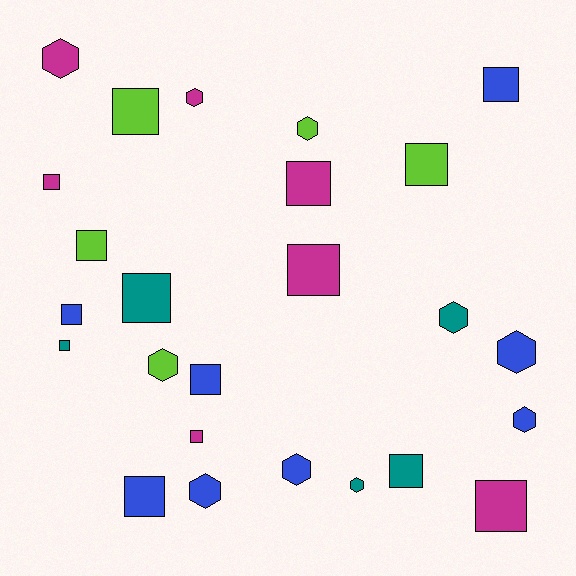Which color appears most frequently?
Blue, with 8 objects.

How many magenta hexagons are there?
There are 2 magenta hexagons.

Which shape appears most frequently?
Square, with 15 objects.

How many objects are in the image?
There are 25 objects.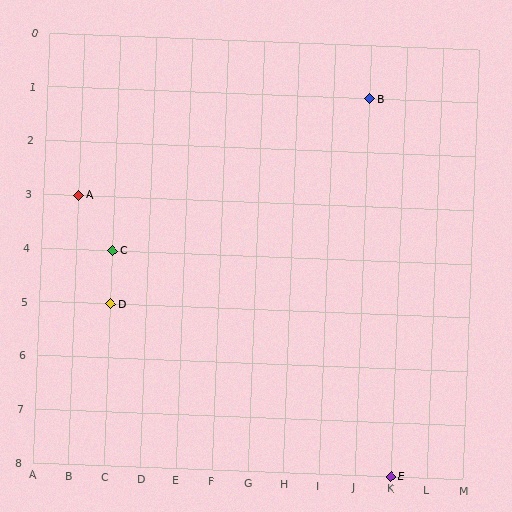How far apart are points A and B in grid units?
Points A and B are 8 columns and 2 rows apart (about 8.2 grid units diagonally).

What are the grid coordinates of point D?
Point D is at grid coordinates (C, 5).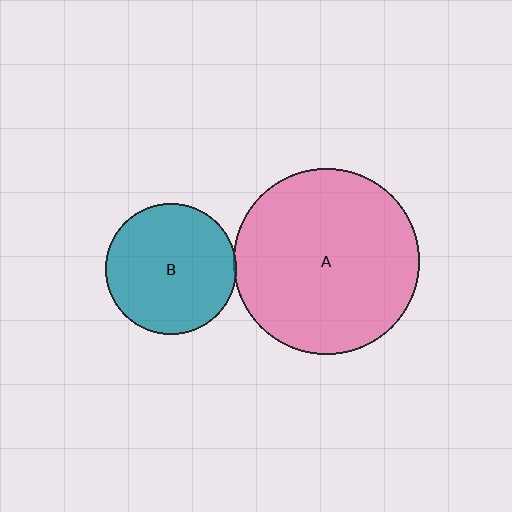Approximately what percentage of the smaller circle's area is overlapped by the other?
Approximately 5%.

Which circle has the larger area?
Circle A (pink).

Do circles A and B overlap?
Yes.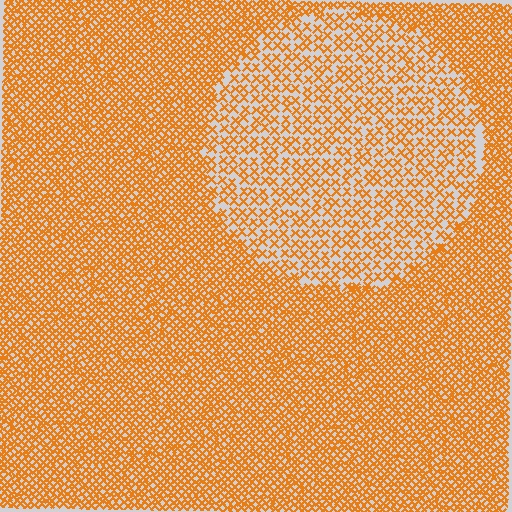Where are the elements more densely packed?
The elements are more densely packed outside the circle boundary.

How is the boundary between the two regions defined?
The boundary is defined by a change in element density (approximately 2.1x ratio). All elements are the same color, size, and shape.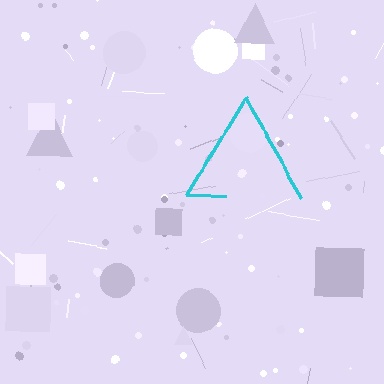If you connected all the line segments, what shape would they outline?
They would outline a triangle.